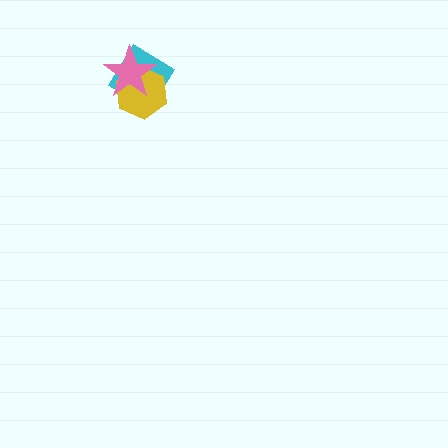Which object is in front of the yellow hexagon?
The pink star is in front of the yellow hexagon.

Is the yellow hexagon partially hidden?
Yes, it is partially covered by another shape.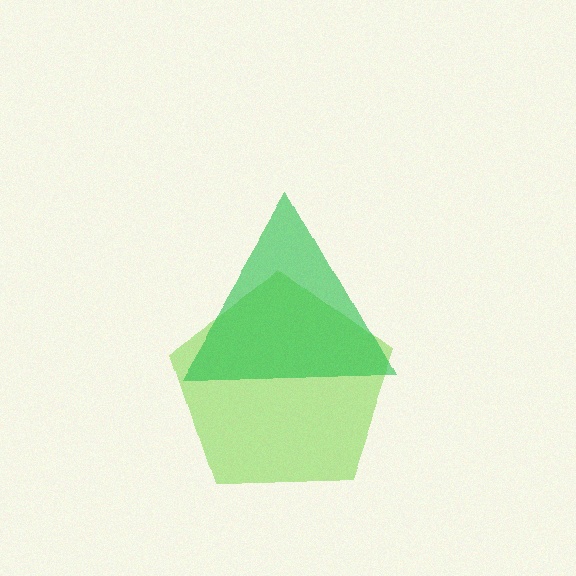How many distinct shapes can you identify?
There are 2 distinct shapes: a lime pentagon, a green triangle.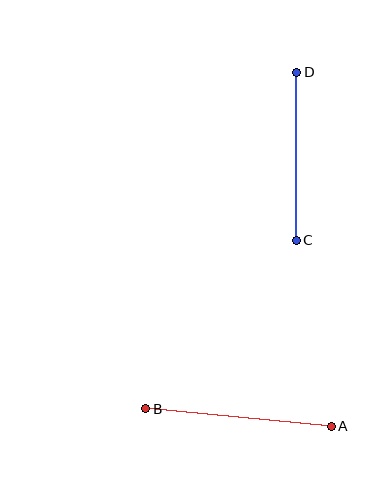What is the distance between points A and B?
The distance is approximately 186 pixels.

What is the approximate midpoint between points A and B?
The midpoint is at approximately (238, 418) pixels.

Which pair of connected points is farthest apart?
Points A and B are farthest apart.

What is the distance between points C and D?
The distance is approximately 168 pixels.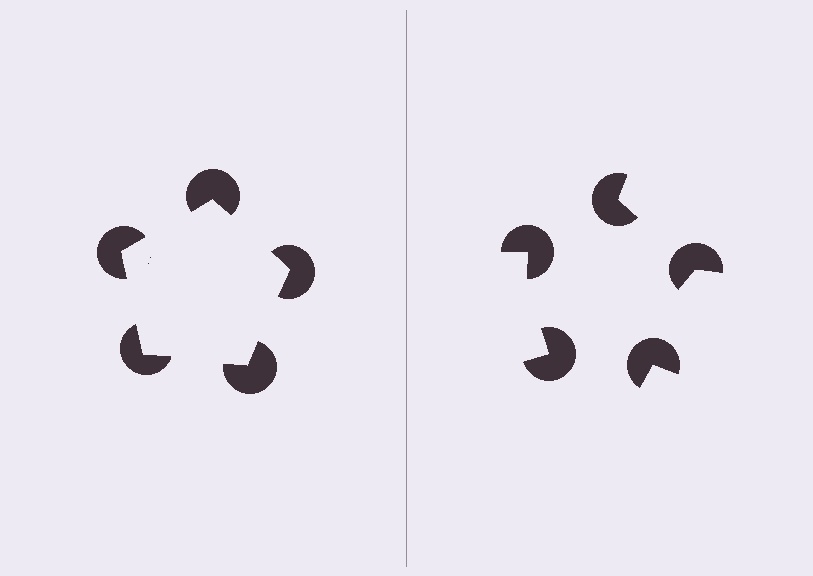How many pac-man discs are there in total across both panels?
10 — 5 on each side.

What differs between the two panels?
The pac-man discs are positioned identically on both sides; only the wedge orientations differ. On the left they align to a pentagon; on the right they are misaligned.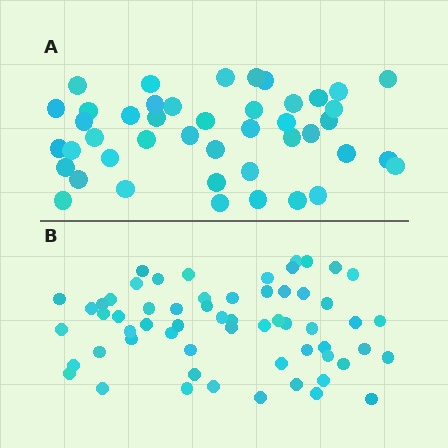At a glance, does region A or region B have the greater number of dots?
Region B (the bottom region) has more dots.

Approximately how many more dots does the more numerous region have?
Region B has approximately 15 more dots than region A.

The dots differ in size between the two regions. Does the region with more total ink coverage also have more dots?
No. Region A has more total ink coverage because its dots are larger, but region B actually contains more individual dots. Total area can be misleading — the number of items is what matters here.